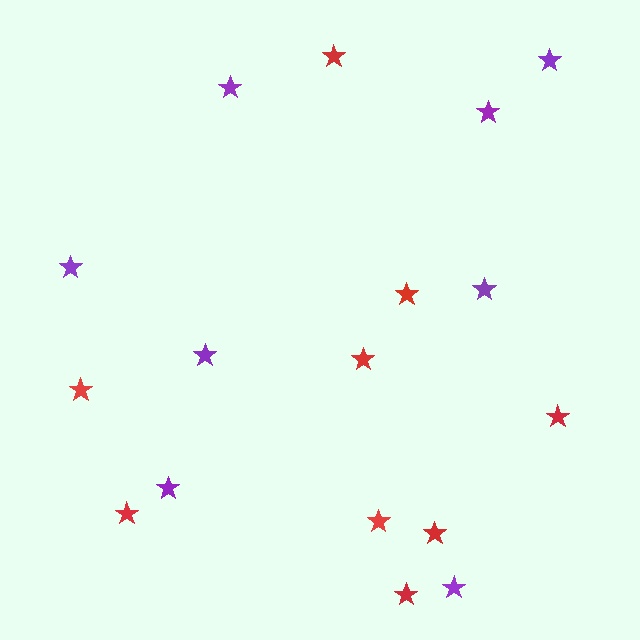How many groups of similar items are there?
There are 2 groups: one group of purple stars (8) and one group of red stars (9).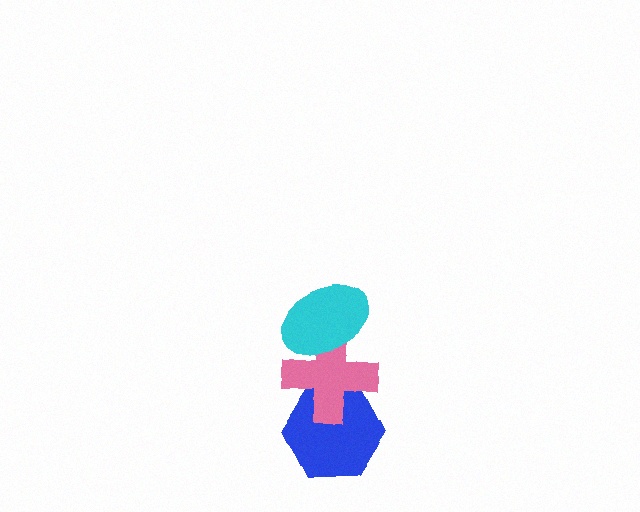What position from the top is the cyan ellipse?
The cyan ellipse is 1st from the top.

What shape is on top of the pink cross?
The cyan ellipse is on top of the pink cross.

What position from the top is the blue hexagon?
The blue hexagon is 3rd from the top.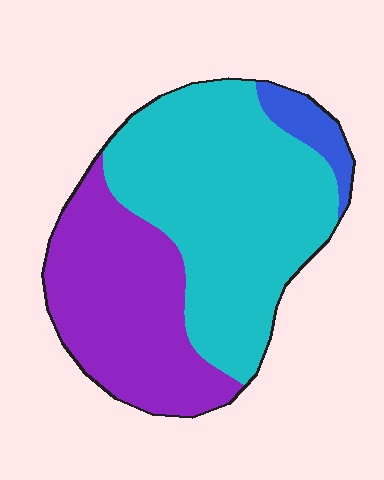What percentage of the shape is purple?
Purple takes up about three eighths (3/8) of the shape.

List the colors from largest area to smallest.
From largest to smallest: cyan, purple, blue.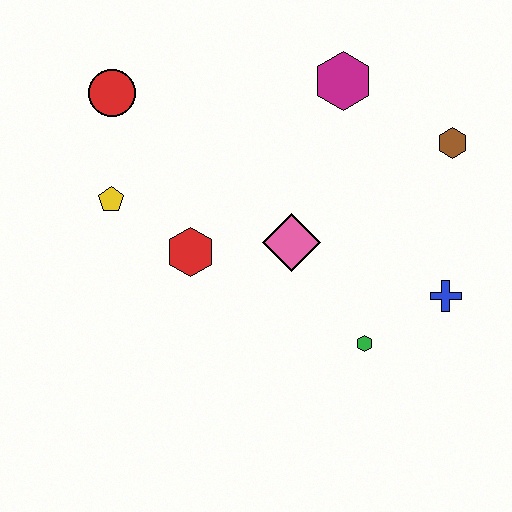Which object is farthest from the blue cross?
The red circle is farthest from the blue cross.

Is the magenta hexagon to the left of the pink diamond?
No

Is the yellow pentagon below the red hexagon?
No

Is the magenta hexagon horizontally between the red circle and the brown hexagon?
Yes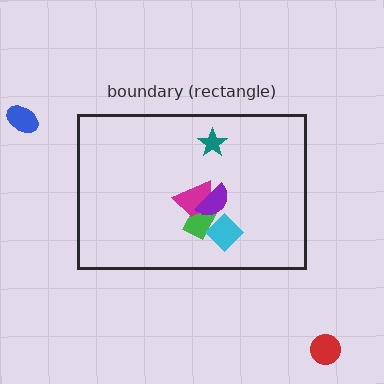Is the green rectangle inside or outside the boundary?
Inside.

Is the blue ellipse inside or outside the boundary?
Outside.